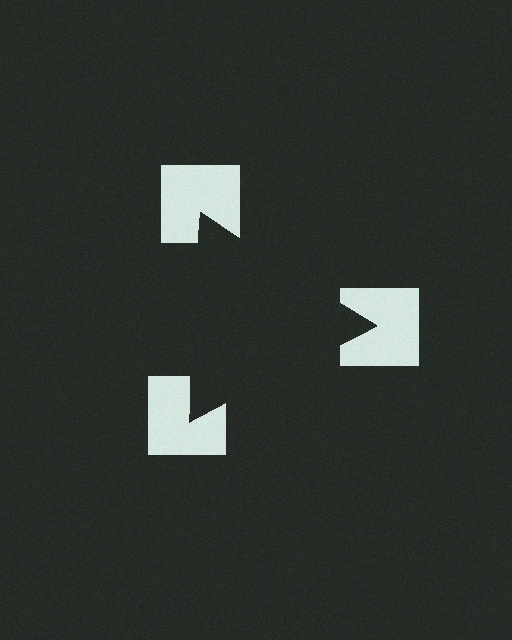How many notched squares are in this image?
There are 3 — one at each vertex of the illusory triangle.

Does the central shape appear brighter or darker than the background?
It typically appears slightly darker than the background, even though no actual brightness change is drawn.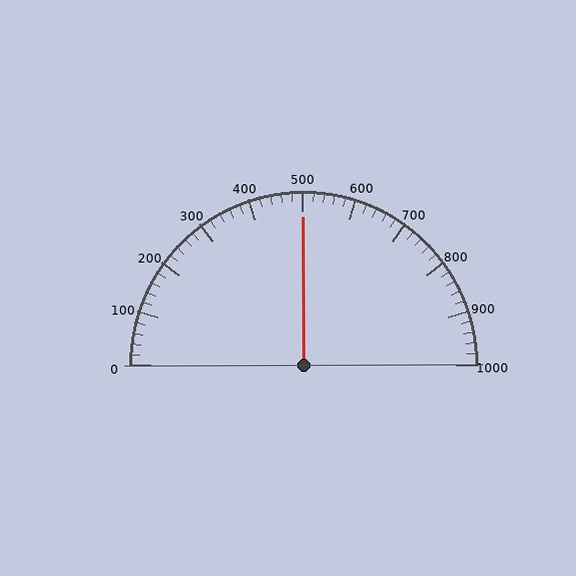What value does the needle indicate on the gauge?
The needle indicates approximately 500.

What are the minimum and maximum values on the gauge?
The gauge ranges from 0 to 1000.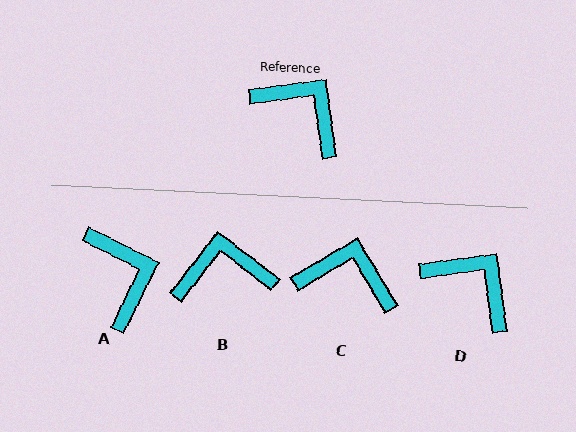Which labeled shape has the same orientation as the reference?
D.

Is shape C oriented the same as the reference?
No, it is off by about 23 degrees.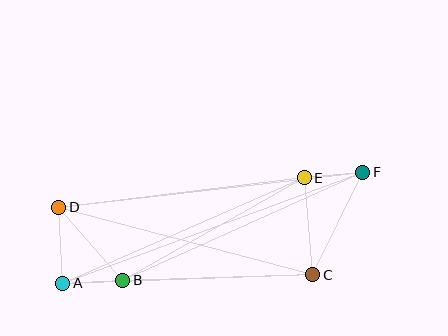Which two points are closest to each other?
Points E and F are closest to each other.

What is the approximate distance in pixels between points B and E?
The distance between B and E is approximately 208 pixels.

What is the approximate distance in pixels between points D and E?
The distance between D and E is approximately 247 pixels.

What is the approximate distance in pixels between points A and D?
The distance between A and D is approximately 76 pixels.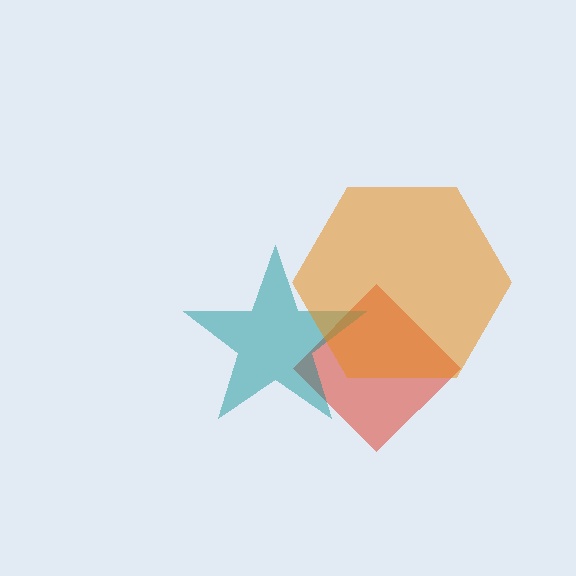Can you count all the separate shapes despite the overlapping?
Yes, there are 3 separate shapes.